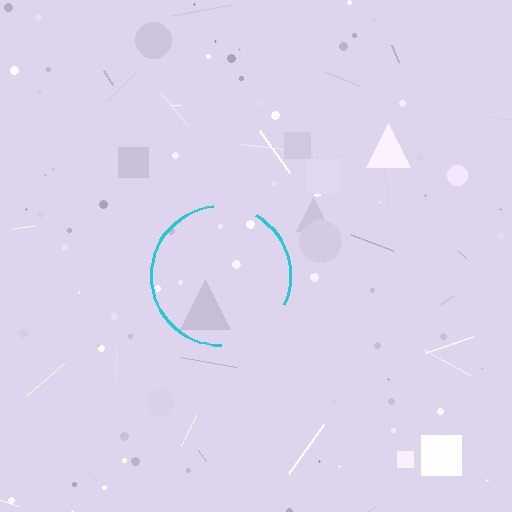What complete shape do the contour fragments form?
The contour fragments form a circle.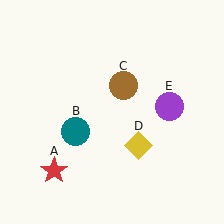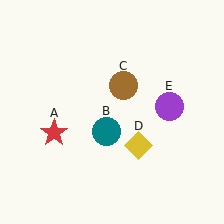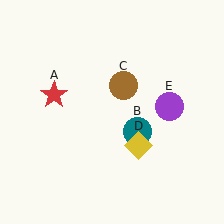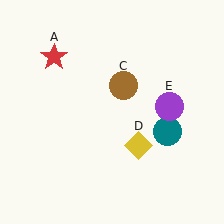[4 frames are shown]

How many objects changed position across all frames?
2 objects changed position: red star (object A), teal circle (object B).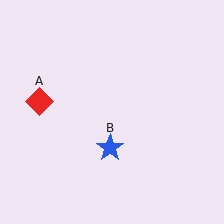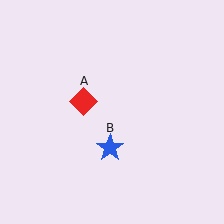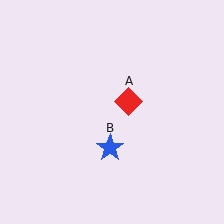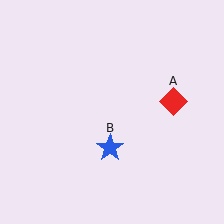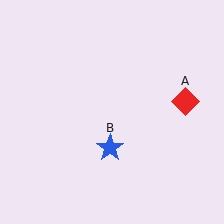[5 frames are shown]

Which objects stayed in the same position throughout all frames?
Blue star (object B) remained stationary.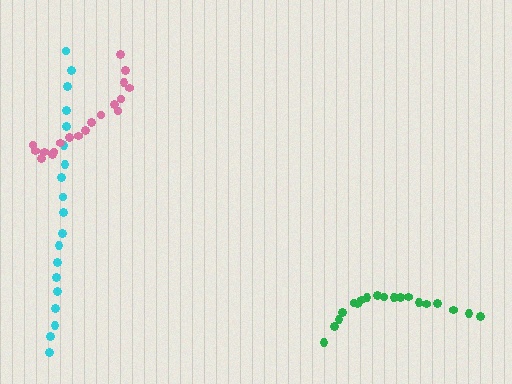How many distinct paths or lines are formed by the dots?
There are 3 distinct paths.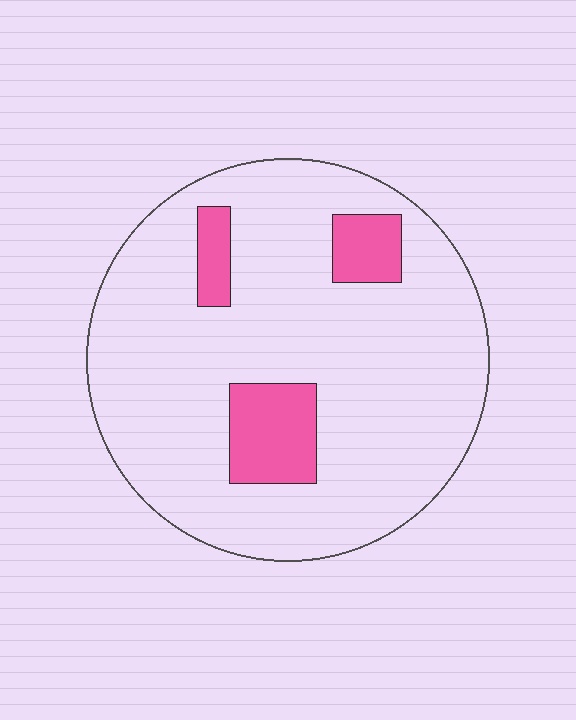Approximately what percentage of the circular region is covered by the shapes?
Approximately 15%.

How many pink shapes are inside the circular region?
3.